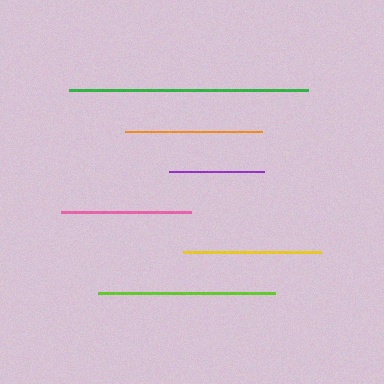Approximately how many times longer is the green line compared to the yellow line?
The green line is approximately 1.7 times the length of the yellow line.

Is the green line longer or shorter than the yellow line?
The green line is longer than the yellow line.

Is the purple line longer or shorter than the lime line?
The lime line is longer than the purple line.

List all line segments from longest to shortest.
From longest to shortest: green, lime, yellow, orange, pink, purple.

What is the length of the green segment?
The green segment is approximately 239 pixels long.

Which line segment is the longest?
The green line is the longest at approximately 239 pixels.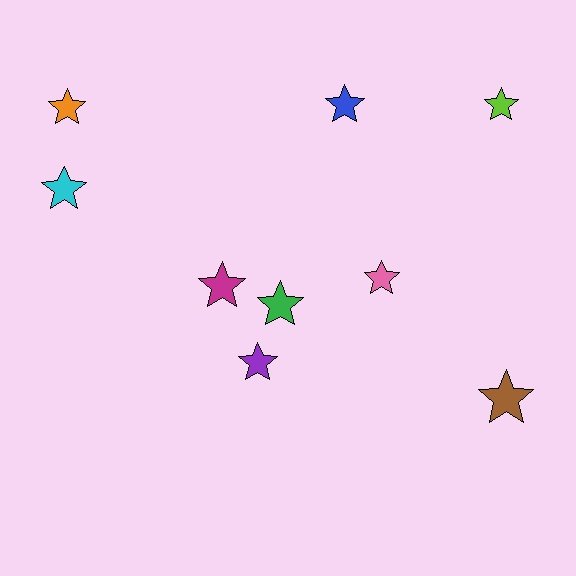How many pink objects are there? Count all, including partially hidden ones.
There is 1 pink object.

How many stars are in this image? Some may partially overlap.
There are 9 stars.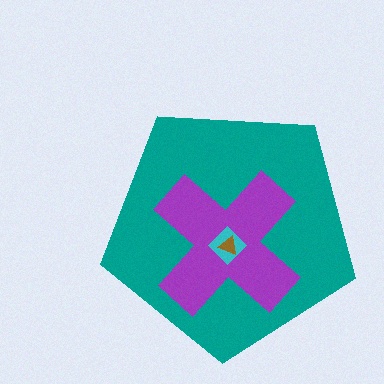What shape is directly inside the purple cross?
The cyan diamond.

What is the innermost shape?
The brown triangle.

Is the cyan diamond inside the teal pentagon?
Yes.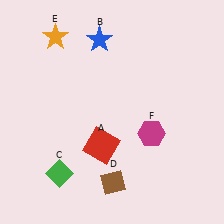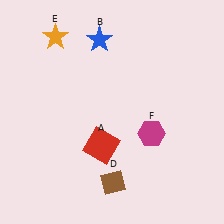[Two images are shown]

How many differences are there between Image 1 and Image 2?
There is 1 difference between the two images.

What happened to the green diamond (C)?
The green diamond (C) was removed in Image 2. It was in the bottom-left area of Image 1.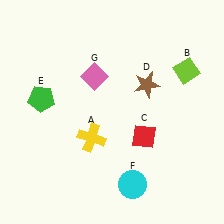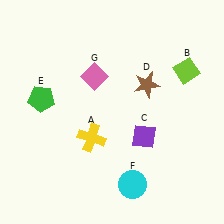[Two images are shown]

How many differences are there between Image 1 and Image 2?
There is 1 difference between the two images.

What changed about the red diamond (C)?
In Image 1, C is red. In Image 2, it changed to purple.